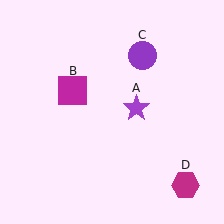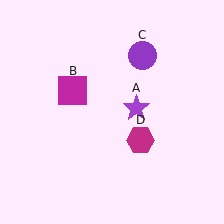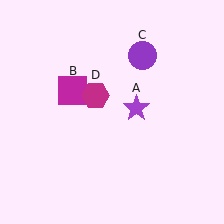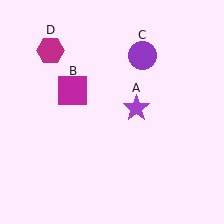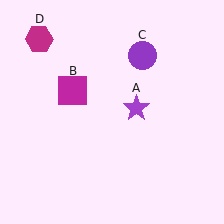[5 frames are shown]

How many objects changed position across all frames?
1 object changed position: magenta hexagon (object D).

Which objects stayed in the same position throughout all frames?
Purple star (object A) and magenta square (object B) and purple circle (object C) remained stationary.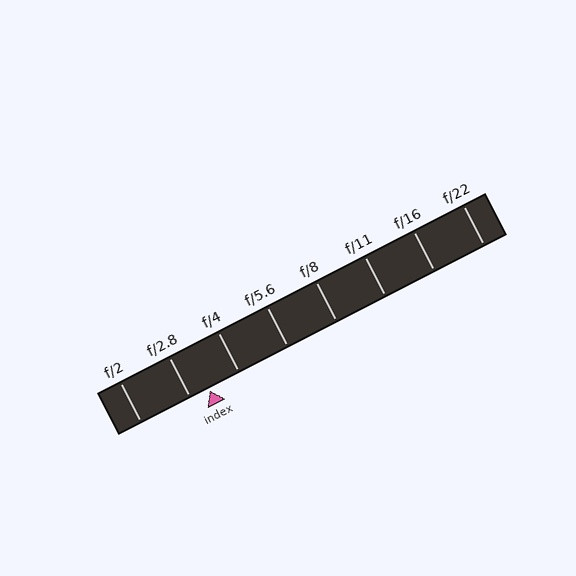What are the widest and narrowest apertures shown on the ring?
The widest aperture shown is f/2 and the narrowest is f/22.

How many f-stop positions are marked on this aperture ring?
There are 8 f-stop positions marked.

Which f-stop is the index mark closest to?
The index mark is closest to f/2.8.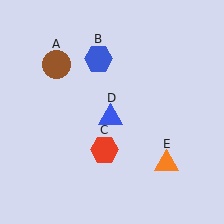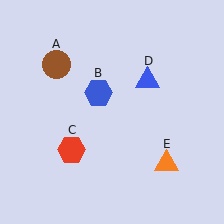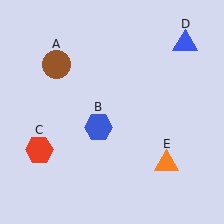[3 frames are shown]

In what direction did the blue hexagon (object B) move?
The blue hexagon (object B) moved down.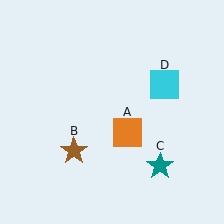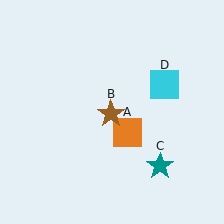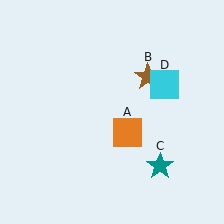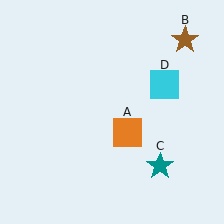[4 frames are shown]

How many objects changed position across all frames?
1 object changed position: brown star (object B).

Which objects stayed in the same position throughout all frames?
Orange square (object A) and teal star (object C) and cyan square (object D) remained stationary.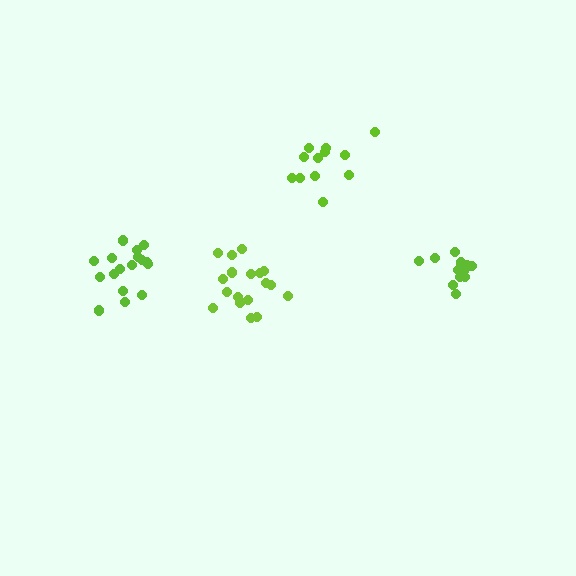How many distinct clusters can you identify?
There are 4 distinct clusters.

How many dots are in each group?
Group 1: 15 dots, Group 2: 17 dots, Group 3: 12 dots, Group 4: 18 dots (62 total).